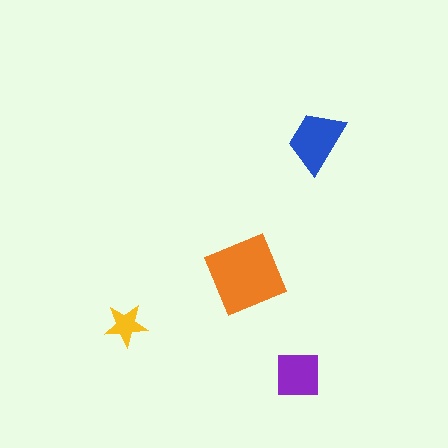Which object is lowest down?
The purple square is bottommost.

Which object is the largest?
The orange diamond.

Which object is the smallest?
The yellow star.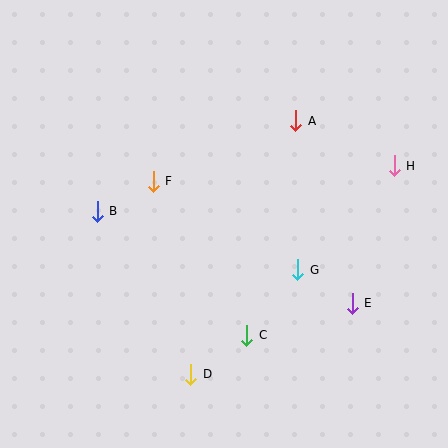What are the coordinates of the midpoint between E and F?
The midpoint between E and F is at (253, 242).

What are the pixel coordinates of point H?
Point H is at (394, 166).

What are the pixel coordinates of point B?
Point B is at (97, 211).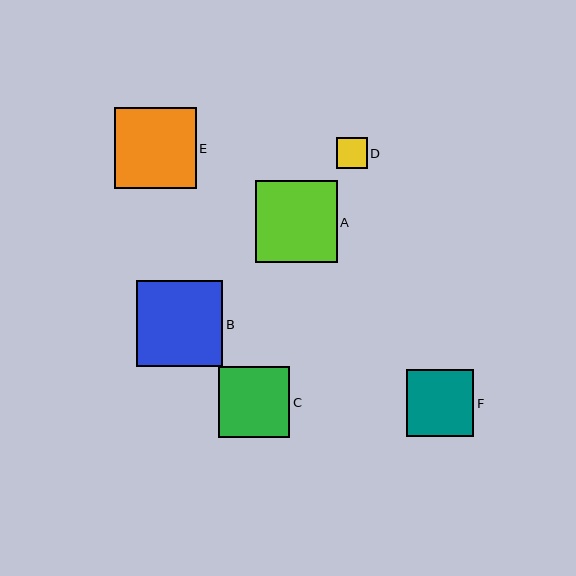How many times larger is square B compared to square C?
Square B is approximately 1.2 times the size of square C.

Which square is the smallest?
Square D is the smallest with a size of approximately 30 pixels.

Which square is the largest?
Square B is the largest with a size of approximately 86 pixels.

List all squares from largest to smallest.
From largest to smallest: B, A, E, C, F, D.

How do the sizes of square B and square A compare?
Square B and square A are approximately the same size.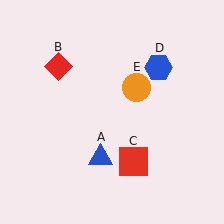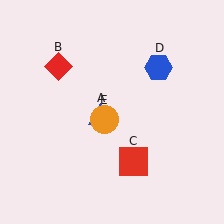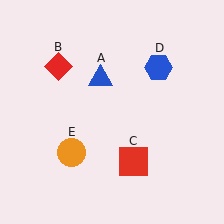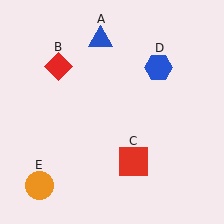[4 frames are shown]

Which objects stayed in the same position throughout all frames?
Red diamond (object B) and red square (object C) and blue hexagon (object D) remained stationary.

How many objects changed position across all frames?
2 objects changed position: blue triangle (object A), orange circle (object E).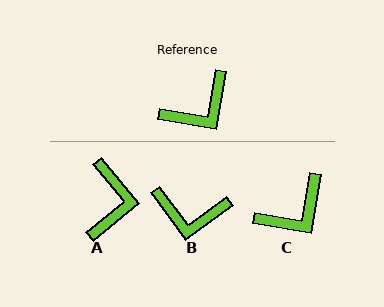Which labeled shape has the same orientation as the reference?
C.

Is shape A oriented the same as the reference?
No, it is off by about 49 degrees.